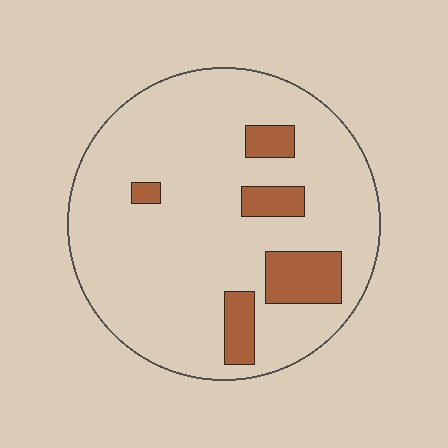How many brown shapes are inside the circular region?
5.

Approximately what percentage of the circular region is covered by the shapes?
Approximately 15%.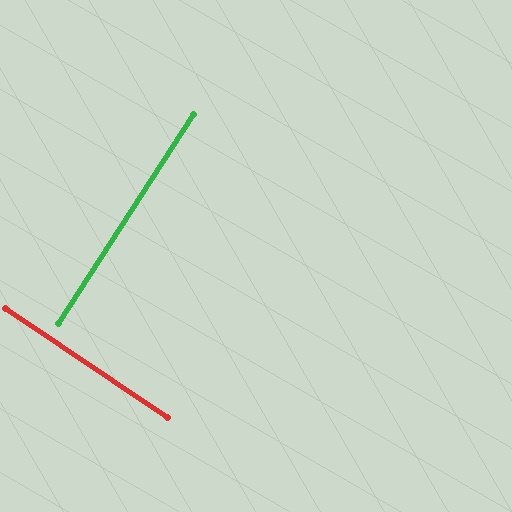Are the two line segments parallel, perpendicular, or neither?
Perpendicular — they meet at approximately 89°.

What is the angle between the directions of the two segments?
Approximately 89 degrees.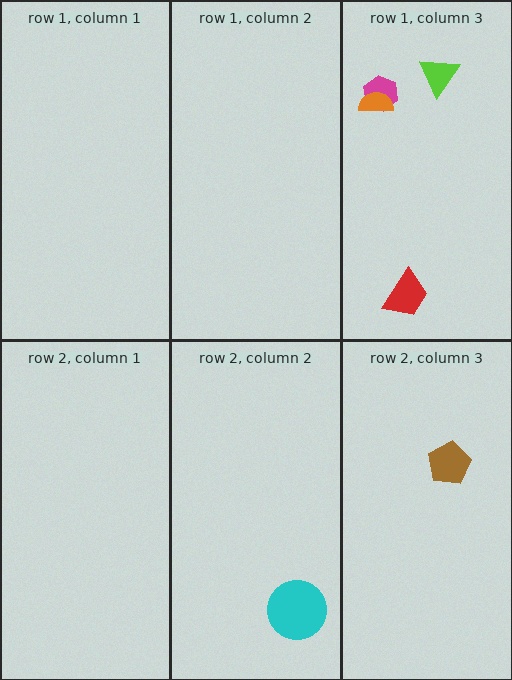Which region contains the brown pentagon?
The row 2, column 3 region.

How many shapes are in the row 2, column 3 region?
1.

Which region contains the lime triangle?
The row 1, column 3 region.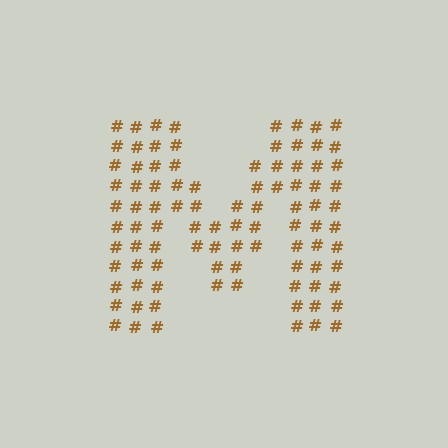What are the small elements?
The small elements are hash symbols.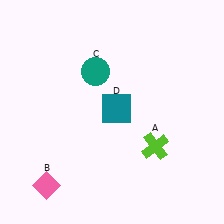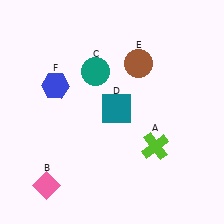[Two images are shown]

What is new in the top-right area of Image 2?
A brown circle (E) was added in the top-right area of Image 2.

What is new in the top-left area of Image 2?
A blue hexagon (F) was added in the top-left area of Image 2.